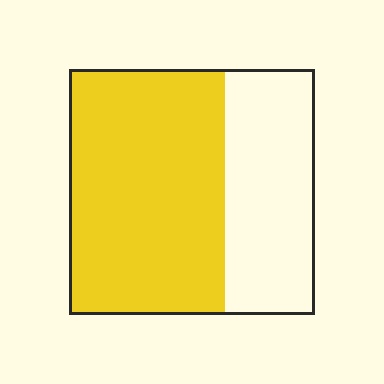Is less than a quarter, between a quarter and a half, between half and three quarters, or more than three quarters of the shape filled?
Between half and three quarters.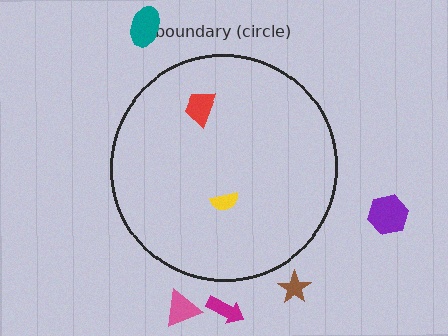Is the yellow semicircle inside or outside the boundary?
Inside.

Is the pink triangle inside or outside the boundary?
Outside.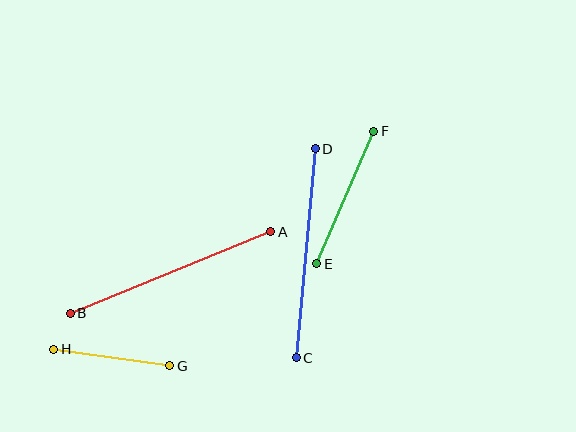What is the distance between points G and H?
The distance is approximately 117 pixels.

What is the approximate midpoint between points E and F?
The midpoint is at approximately (345, 198) pixels.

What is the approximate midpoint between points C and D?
The midpoint is at approximately (306, 253) pixels.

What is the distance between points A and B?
The distance is approximately 217 pixels.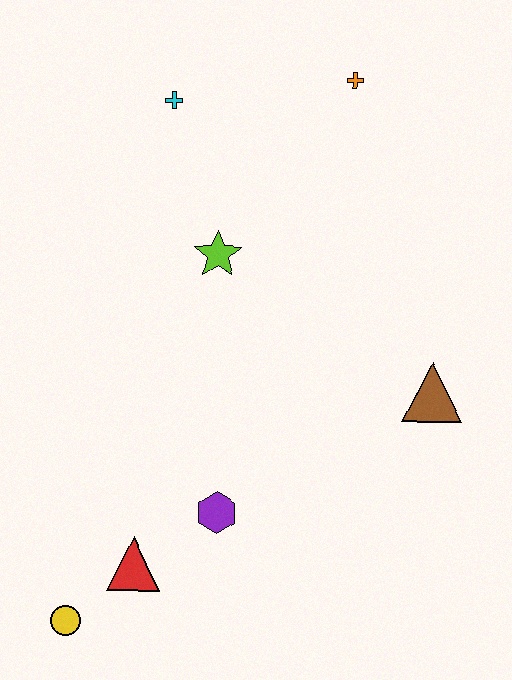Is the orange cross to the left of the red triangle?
No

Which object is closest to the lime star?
The cyan cross is closest to the lime star.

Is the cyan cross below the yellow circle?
No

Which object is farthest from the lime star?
The yellow circle is farthest from the lime star.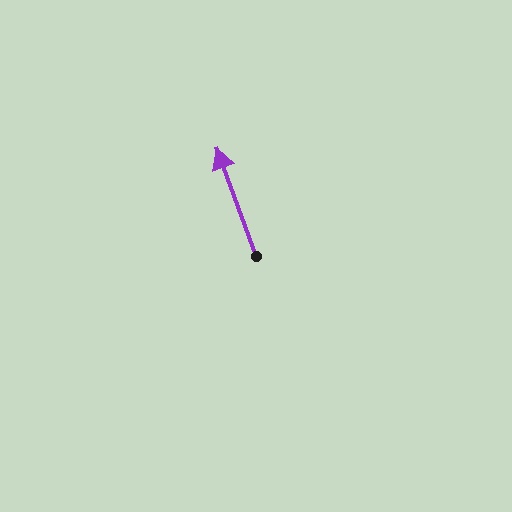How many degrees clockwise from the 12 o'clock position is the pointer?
Approximately 340 degrees.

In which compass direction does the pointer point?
North.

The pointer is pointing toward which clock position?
Roughly 11 o'clock.